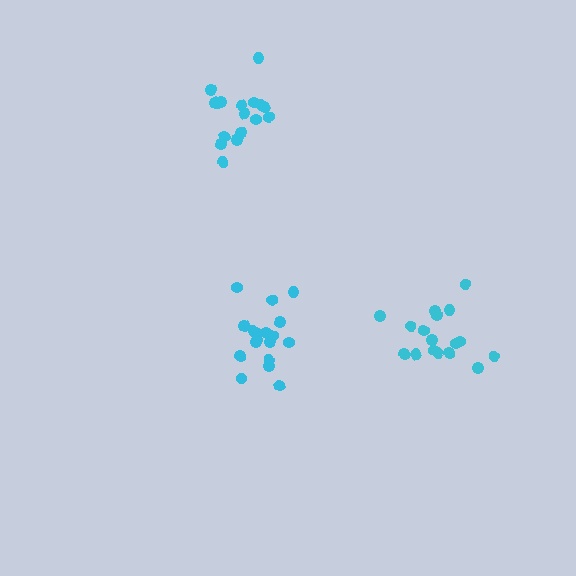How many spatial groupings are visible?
There are 3 spatial groupings.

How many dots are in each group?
Group 1: 17 dots, Group 2: 19 dots, Group 3: 17 dots (53 total).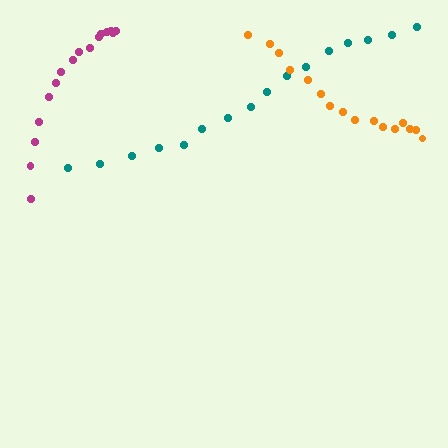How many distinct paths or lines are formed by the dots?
There are 3 distinct paths.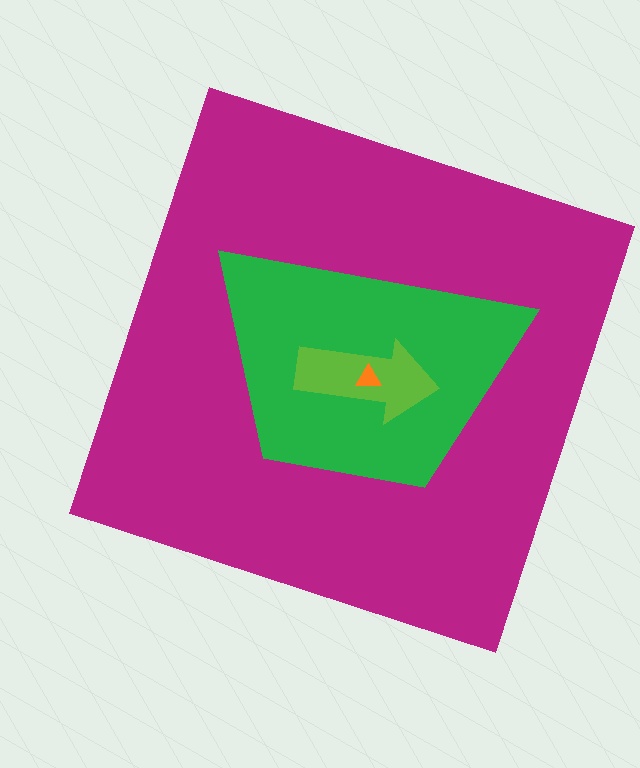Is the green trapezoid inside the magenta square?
Yes.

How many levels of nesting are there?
4.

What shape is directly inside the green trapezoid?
The lime arrow.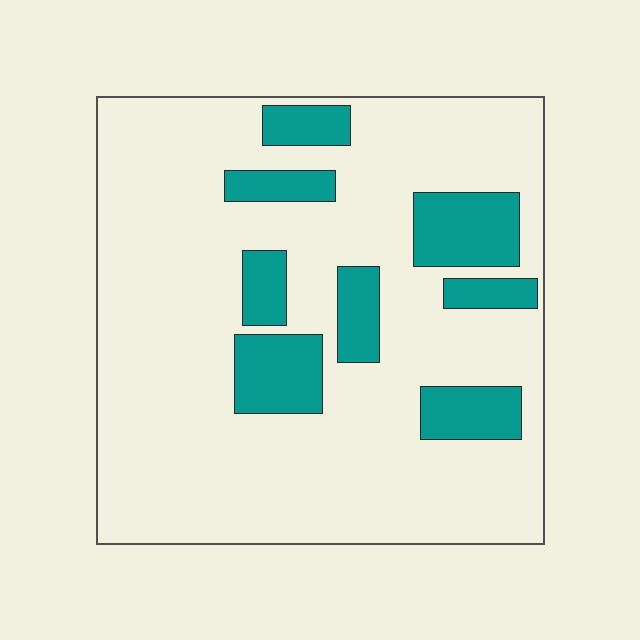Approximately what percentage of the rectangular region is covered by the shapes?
Approximately 20%.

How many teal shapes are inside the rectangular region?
8.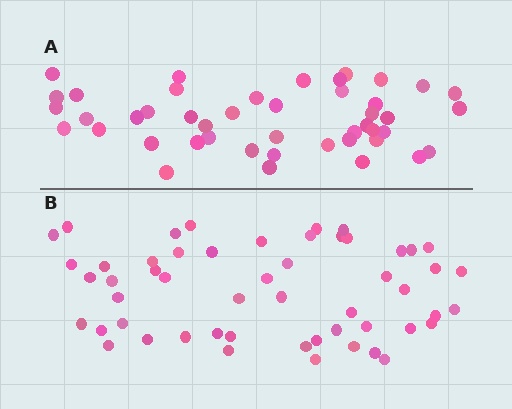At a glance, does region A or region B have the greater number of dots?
Region B (the bottom region) has more dots.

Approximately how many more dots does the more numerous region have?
Region B has roughly 8 or so more dots than region A.